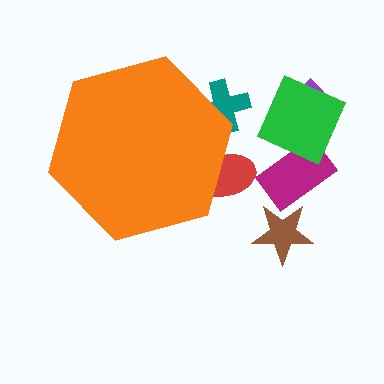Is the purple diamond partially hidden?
No, the purple diamond is fully visible.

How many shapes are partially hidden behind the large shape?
2 shapes are partially hidden.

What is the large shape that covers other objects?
An orange hexagon.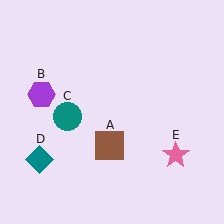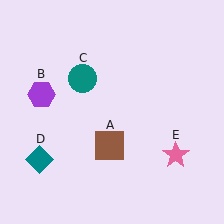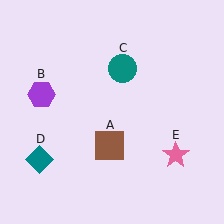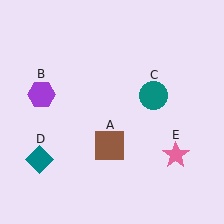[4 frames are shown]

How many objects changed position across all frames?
1 object changed position: teal circle (object C).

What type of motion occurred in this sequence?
The teal circle (object C) rotated clockwise around the center of the scene.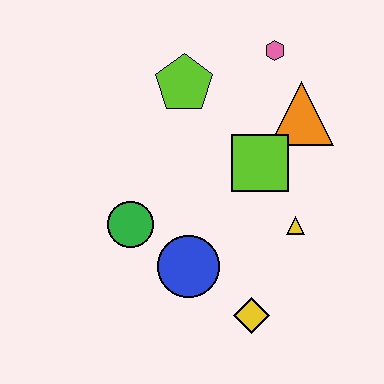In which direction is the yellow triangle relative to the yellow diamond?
The yellow triangle is above the yellow diamond.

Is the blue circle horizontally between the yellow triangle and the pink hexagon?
No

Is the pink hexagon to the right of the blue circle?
Yes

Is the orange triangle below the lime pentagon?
Yes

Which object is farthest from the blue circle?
The pink hexagon is farthest from the blue circle.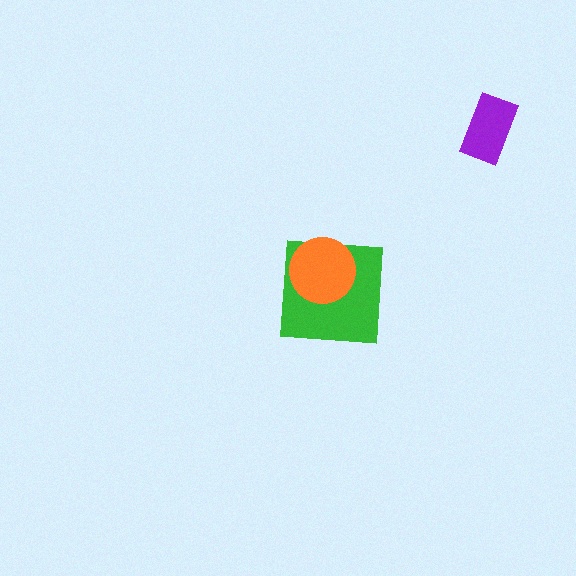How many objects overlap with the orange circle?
1 object overlaps with the orange circle.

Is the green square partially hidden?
Yes, it is partially covered by another shape.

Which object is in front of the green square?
The orange circle is in front of the green square.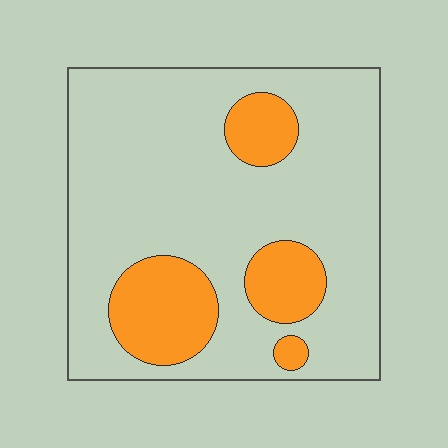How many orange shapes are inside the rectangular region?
4.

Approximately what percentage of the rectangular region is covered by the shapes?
Approximately 20%.